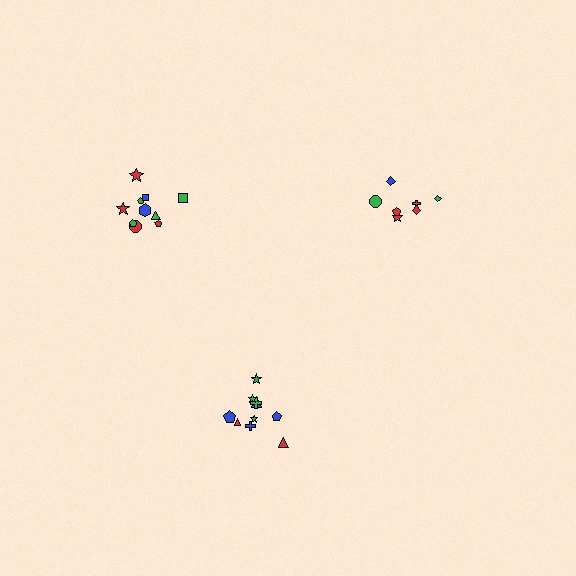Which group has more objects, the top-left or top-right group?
The top-left group.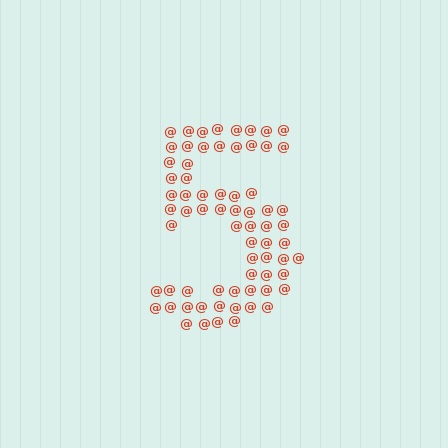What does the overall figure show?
The overall figure shows the digit 5.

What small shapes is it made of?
It is made of small at signs.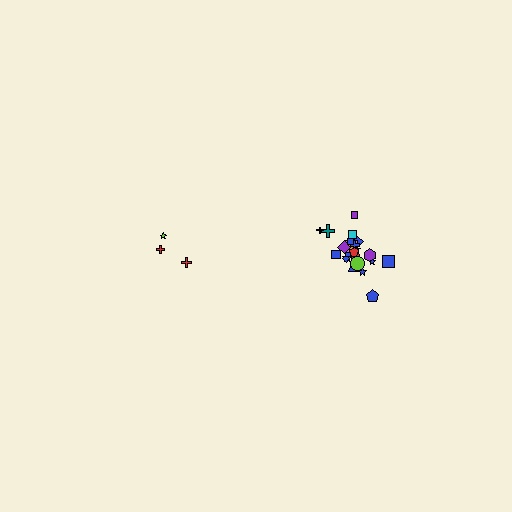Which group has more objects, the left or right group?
The right group.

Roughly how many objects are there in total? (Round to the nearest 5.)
Roughly 30 objects in total.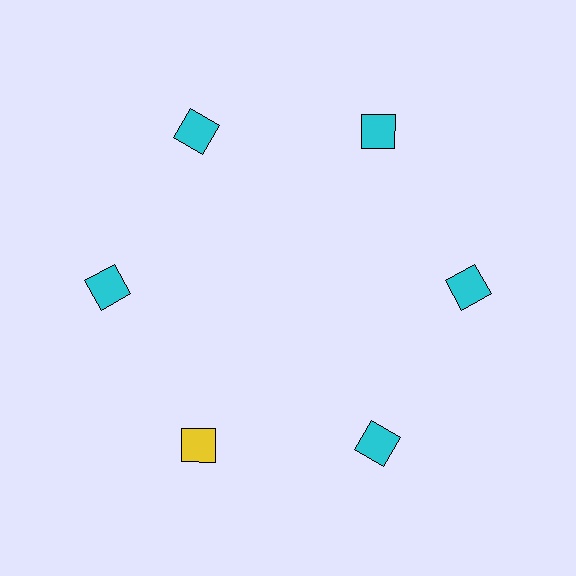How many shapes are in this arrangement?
There are 6 shapes arranged in a ring pattern.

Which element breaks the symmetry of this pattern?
The yellow square at roughly the 7 o'clock position breaks the symmetry. All other shapes are cyan squares.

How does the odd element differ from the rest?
It has a different color: yellow instead of cyan.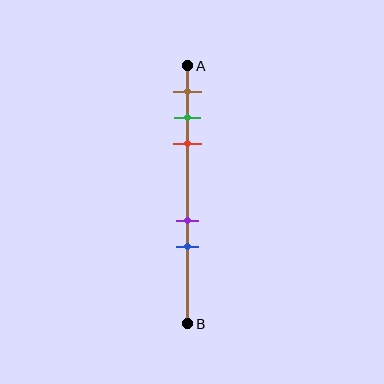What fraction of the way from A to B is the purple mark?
The purple mark is approximately 60% (0.6) of the way from A to B.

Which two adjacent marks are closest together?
The green and red marks are the closest adjacent pair.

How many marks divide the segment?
There are 5 marks dividing the segment.